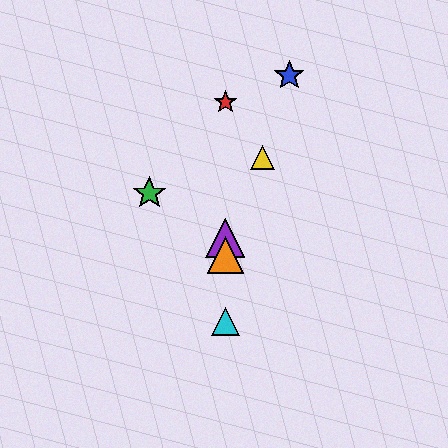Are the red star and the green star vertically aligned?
No, the red star is at x≈225 and the green star is at x≈149.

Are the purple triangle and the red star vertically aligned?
Yes, both are at x≈225.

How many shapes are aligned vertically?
4 shapes (the red star, the purple triangle, the orange triangle, the cyan triangle) are aligned vertically.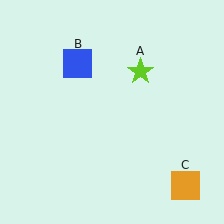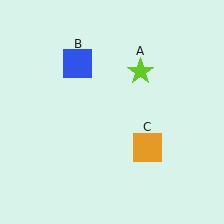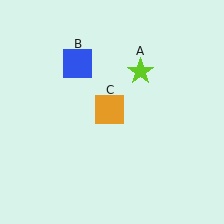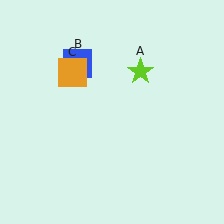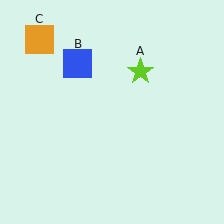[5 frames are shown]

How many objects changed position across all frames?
1 object changed position: orange square (object C).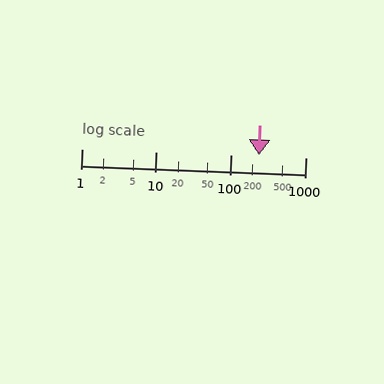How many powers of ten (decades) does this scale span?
The scale spans 3 decades, from 1 to 1000.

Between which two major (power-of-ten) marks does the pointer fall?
The pointer is between 100 and 1000.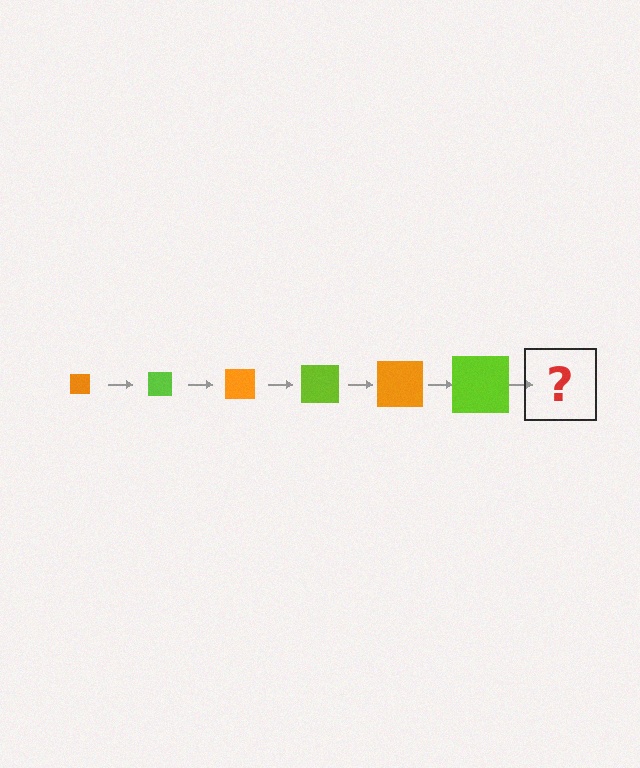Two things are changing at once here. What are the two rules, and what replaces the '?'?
The two rules are that the square grows larger each step and the color cycles through orange and lime. The '?' should be an orange square, larger than the previous one.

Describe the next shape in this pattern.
It should be an orange square, larger than the previous one.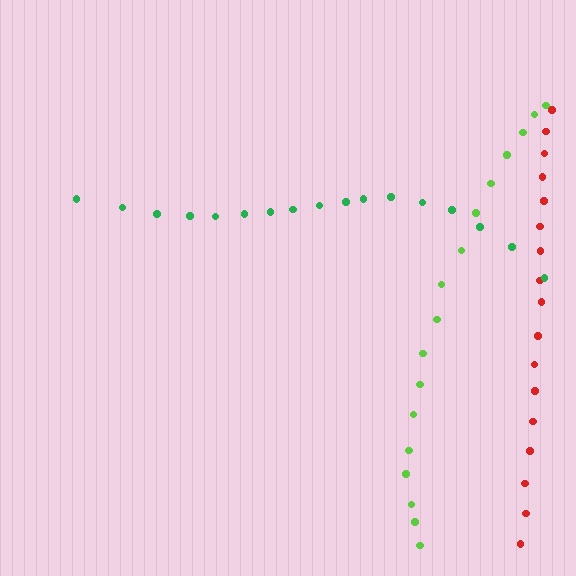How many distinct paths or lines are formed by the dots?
There are 3 distinct paths.